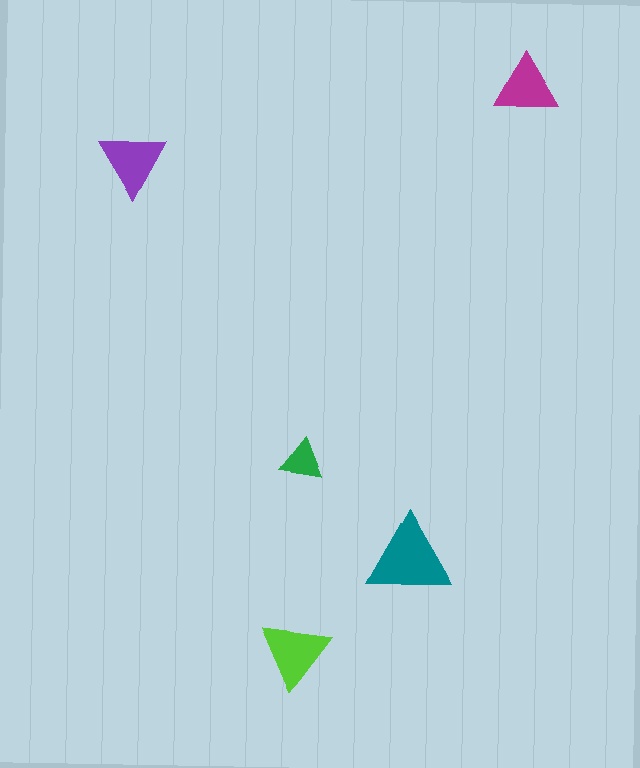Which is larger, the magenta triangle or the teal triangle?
The teal one.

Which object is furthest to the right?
The magenta triangle is rightmost.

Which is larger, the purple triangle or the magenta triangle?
The purple one.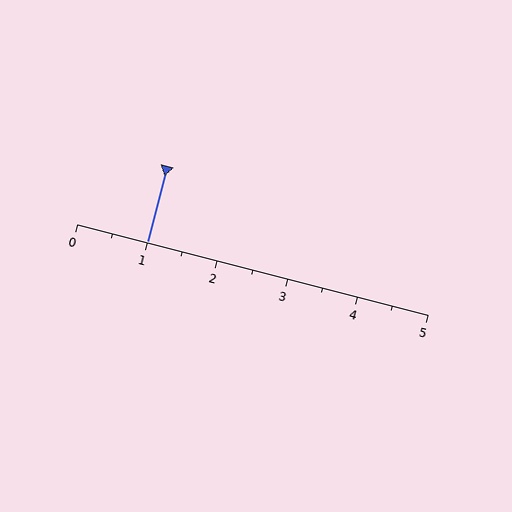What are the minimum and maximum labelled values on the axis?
The axis runs from 0 to 5.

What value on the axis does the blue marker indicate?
The marker indicates approximately 1.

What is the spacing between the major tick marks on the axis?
The major ticks are spaced 1 apart.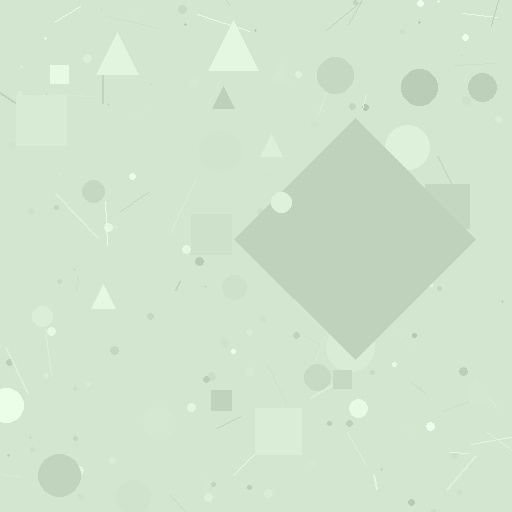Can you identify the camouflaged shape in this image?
The camouflaged shape is a diamond.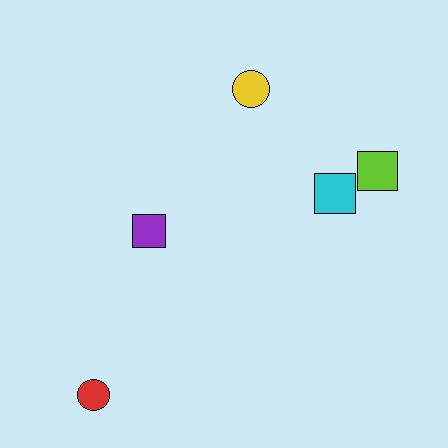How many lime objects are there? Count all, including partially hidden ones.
There is 1 lime object.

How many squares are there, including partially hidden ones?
There are 3 squares.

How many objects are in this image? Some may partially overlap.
There are 5 objects.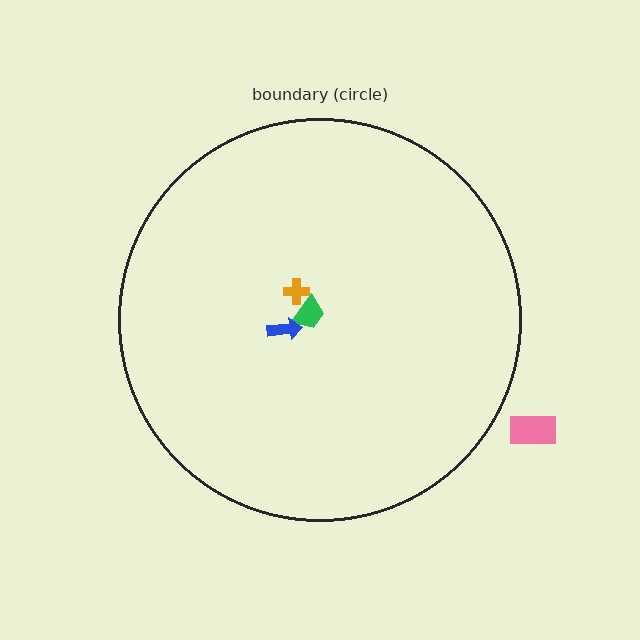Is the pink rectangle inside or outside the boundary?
Outside.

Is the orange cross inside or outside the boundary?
Inside.